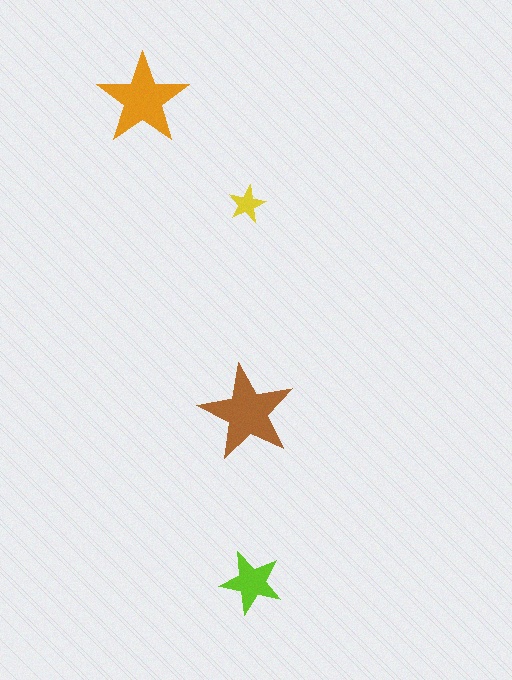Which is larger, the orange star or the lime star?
The orange one.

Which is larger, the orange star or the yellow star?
The orange one.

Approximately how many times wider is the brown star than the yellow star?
About 2.5 times wider.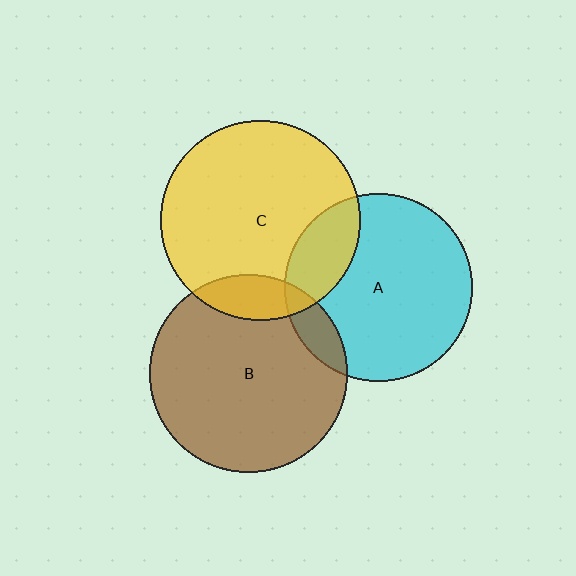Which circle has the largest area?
Circle C (yellow).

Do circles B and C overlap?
Yes.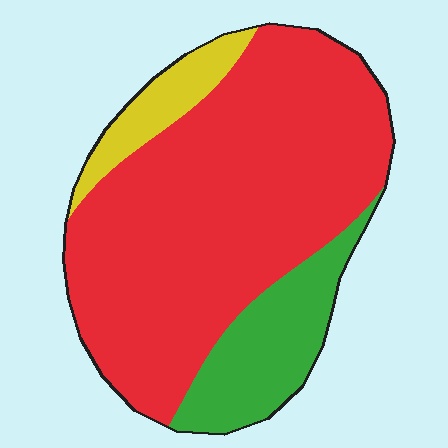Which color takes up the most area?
Red, at roughly 75%.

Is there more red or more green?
Red.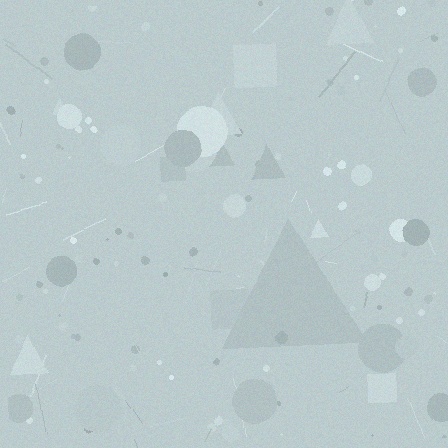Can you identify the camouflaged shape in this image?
The camouflaged shape is a triangle.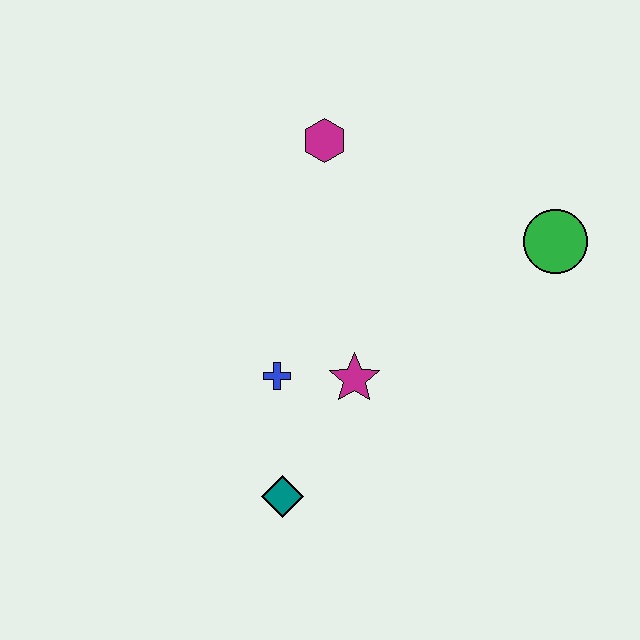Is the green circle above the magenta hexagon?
No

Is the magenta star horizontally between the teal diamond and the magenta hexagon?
No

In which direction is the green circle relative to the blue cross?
The green circle is to the right of the blue cross.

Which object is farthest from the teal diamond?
The green circle is farthest from the teal diamond.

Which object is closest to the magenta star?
The blue cross is closest to the magenta star.